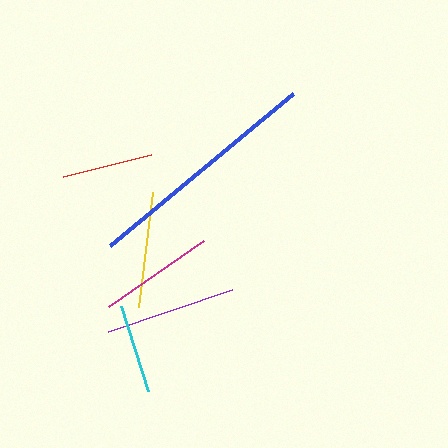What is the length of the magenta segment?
The magenta segment is approximately 115 pixels long.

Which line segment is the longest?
The blue line is the longest at approximately 238 pixels.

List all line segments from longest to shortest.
From longest to shortest: blue, purple, yellow, magenta, red, cyan.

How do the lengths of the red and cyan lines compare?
The red and cyan lines are approximately the same length.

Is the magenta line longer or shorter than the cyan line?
The magenta line is longer than the cyan line.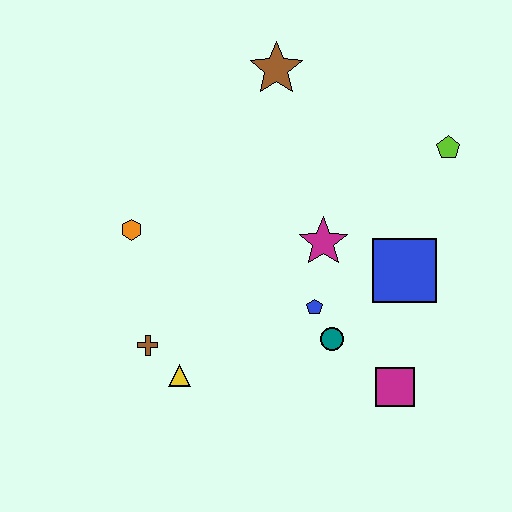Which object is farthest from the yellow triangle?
The lime pentagon is farthest from the yellow triangle.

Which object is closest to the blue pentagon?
The teal circle is closest to the blue pentagon.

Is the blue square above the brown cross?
Yes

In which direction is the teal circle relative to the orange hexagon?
The teal circle is to the right of the orange hexagon.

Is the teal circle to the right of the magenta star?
Yes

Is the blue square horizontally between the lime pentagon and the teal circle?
Yes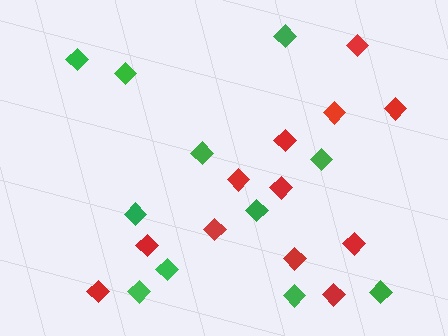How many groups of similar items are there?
There are 2 groups: one group of red diamonds (12) and one group of green diamonds (11).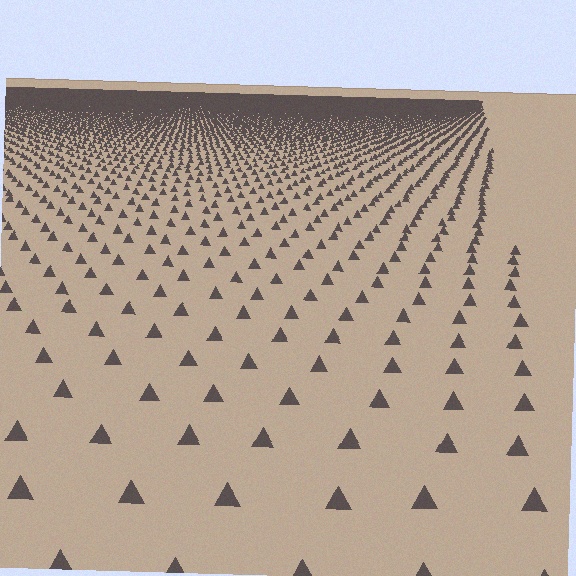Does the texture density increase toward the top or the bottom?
Density increases toward the top.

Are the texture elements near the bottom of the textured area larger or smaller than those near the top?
Larger. Near the bottom, elements are closer to the viewer and appear at a bigger on-screen size.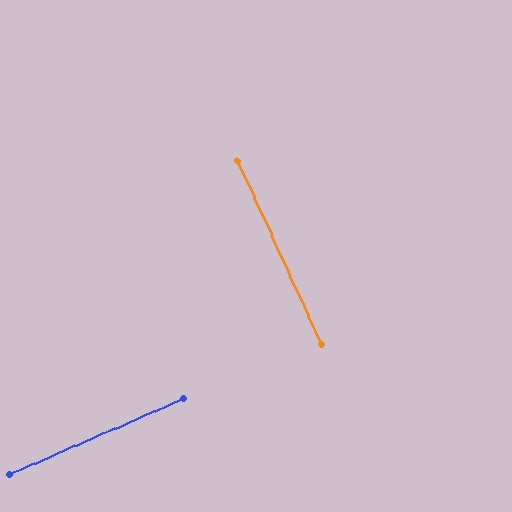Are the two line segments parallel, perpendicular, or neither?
Perpendicular — they meet at approximately 89°.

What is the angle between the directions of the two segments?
Approximately 89 degrees.